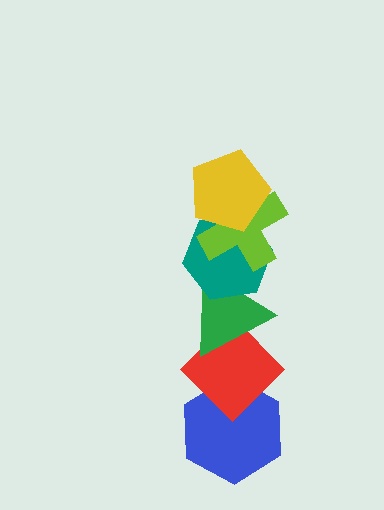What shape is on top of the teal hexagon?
The lime cross is on top of the teal hexagon.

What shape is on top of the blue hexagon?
The red diamond is on top of the blue hexagon.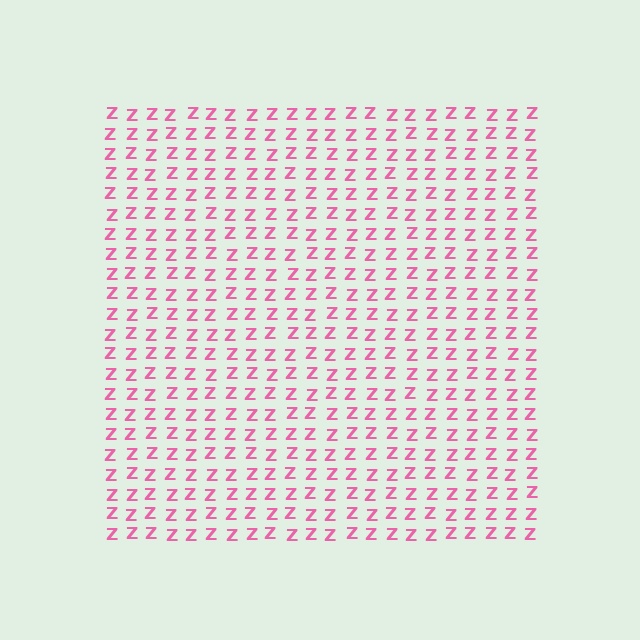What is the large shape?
The large shape is a square.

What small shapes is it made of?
It is made of small letter Z's.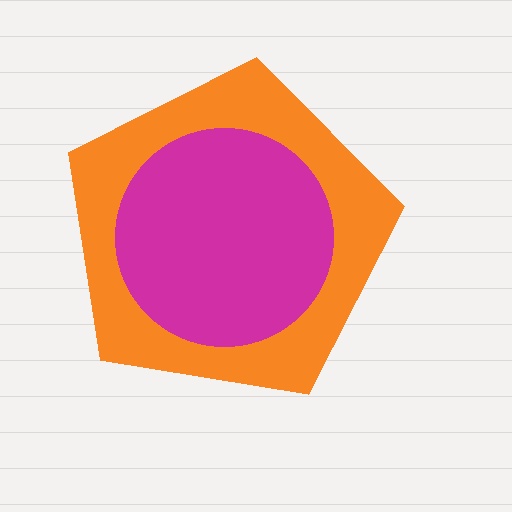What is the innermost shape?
The magenta circle.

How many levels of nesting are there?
2.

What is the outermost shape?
The orange pentagon.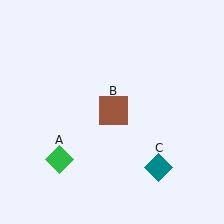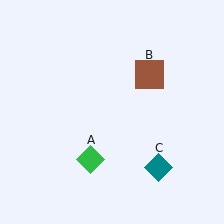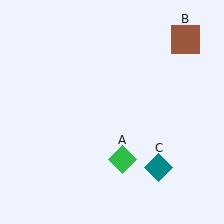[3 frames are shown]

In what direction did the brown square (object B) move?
The brown square (object B) moved up and to the right.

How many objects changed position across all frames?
2 objects changed position: green diamond (object A), brown square (object B).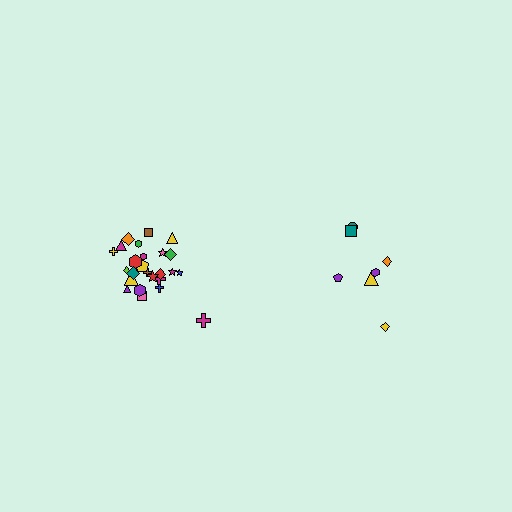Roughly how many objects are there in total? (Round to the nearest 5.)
Roughly 30 objects in total.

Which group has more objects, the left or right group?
The left group.